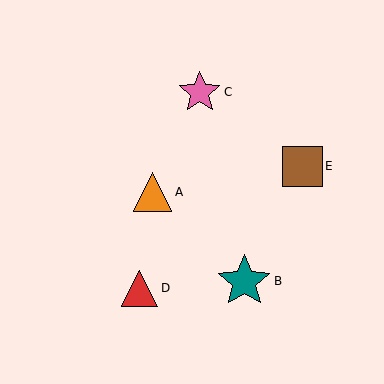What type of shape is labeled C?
Shape C is a pink star.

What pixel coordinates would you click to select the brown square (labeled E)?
Click at (303, 166) to select the brown square E.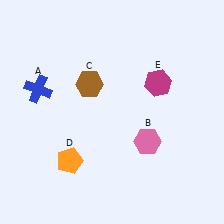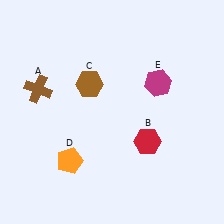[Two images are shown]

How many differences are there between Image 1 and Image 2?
There are 2 differences between the two images.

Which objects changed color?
A changed from blue to brown. B changed from pink to red.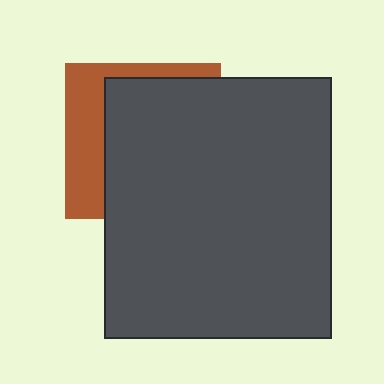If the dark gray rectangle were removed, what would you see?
You would see the complete brown square.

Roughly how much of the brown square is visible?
A small part of it is visible (roughly 31%).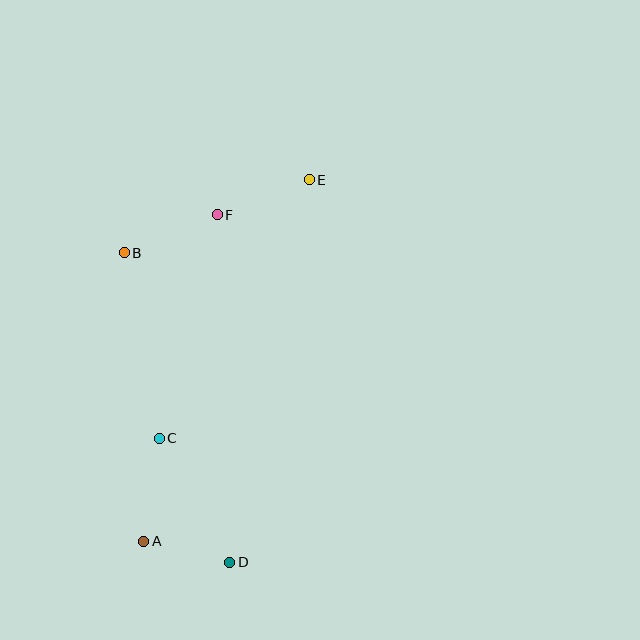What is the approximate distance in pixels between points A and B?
The distance between A and B is approximately 289 pixels.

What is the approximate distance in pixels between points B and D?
The distance between B and D is approximately 327 pixels.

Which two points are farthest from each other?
Points A and E are farthest from each other.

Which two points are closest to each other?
Points A and D are closest to each other.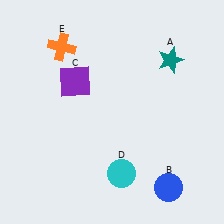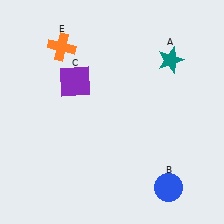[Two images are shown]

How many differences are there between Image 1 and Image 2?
There is 1 difference between the two images.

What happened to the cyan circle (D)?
The cyan circle (D) was removed in Image 2. It was in the bottom-right area of Image 1.